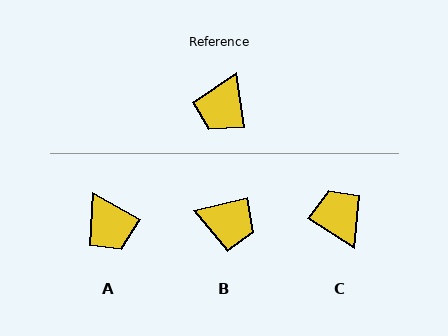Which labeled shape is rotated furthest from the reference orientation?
C, about 130 degrees away.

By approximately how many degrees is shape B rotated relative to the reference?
Approximately 96 degrees counter-clockwise.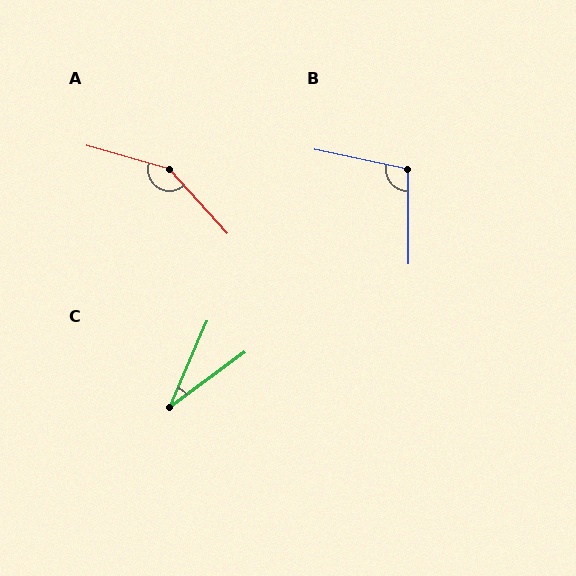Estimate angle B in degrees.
Approximately 102 degrees.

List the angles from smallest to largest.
C (31°), B (102°), A (148°).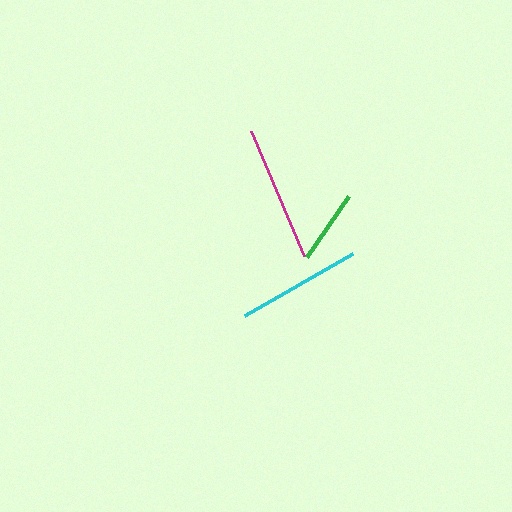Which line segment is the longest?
The magenta line is the longest at approximately 135 pixels.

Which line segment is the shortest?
The green line is the shortest at approximately 74 pixels.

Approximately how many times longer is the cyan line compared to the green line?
The cyan line is approximately 1.7 times the length of the green line.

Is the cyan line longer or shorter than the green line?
The cyan line is longer than the green line.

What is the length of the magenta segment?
The magenta segment is approximately 135 pixels long.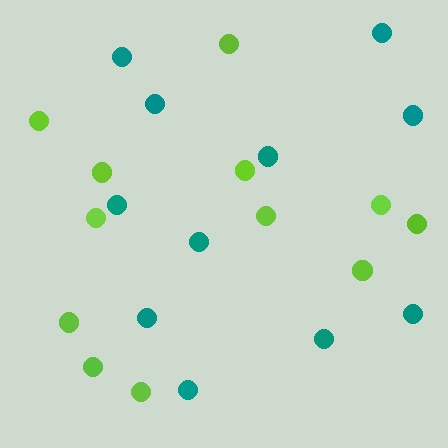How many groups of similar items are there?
There are 2 groups: one group of teal circles (11) and one group of lime circles (12).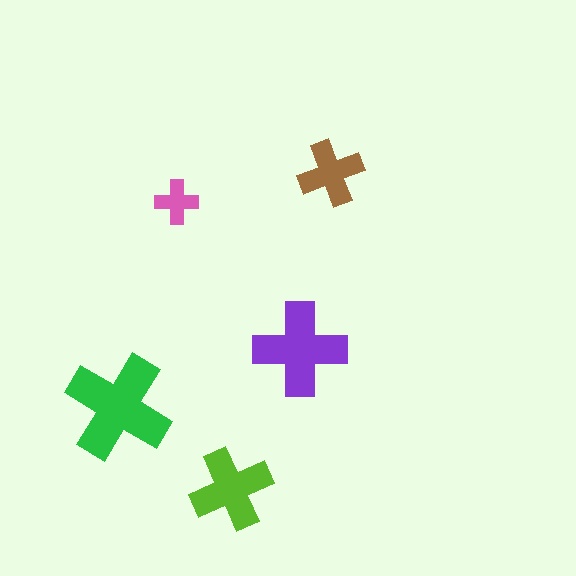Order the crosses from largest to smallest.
the green one, the purple one, the lime one, the brown one, the pink one.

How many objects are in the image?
There are 5 objects in the image.